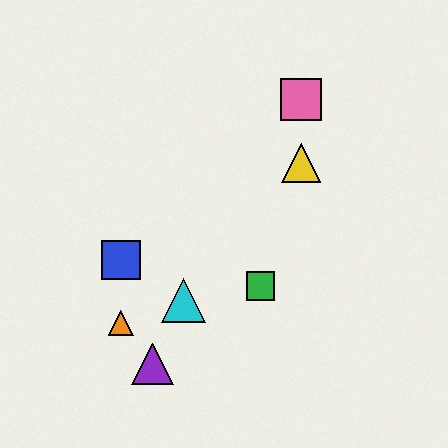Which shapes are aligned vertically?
The red square, the yellow triangle, the pink square are aligned vertically.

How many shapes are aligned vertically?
3 shapes (the red square, the yellow triangle, the pink square) are aligned vertically.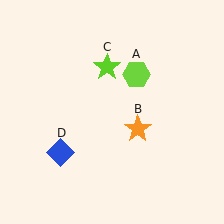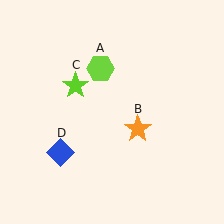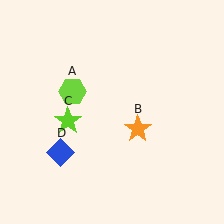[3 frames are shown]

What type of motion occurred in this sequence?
The lime hexagon (object A), lime star (object C) rotated counterclockwise around the center of the scene.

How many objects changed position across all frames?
2 objects changed position: lime hexagon (object A), lime star (object C).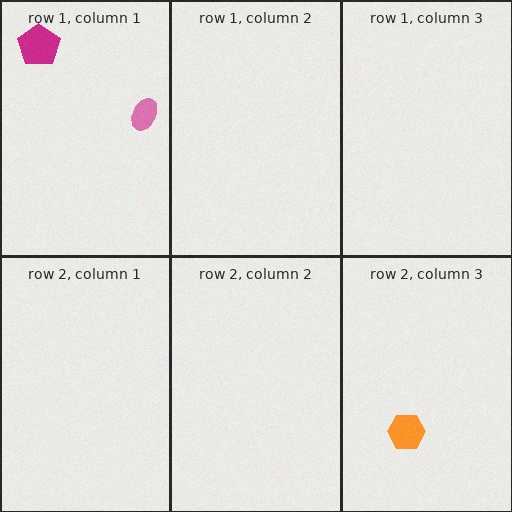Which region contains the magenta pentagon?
The row 1, column 1 region.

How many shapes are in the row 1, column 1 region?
2.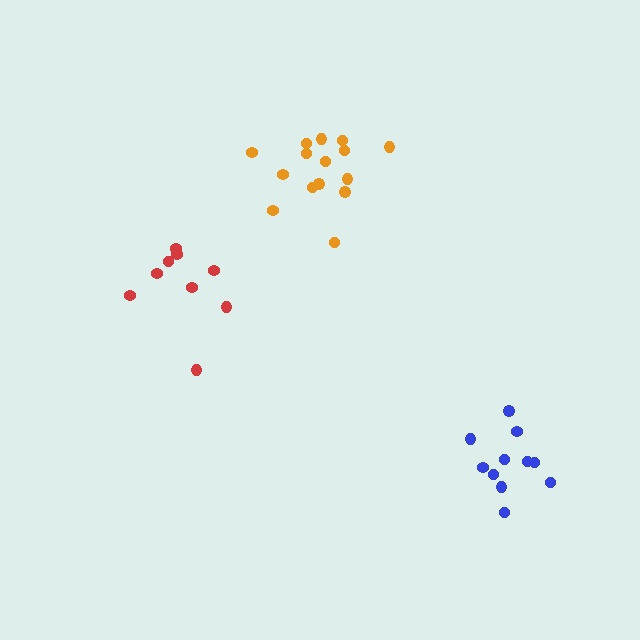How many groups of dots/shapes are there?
There are 3 groups.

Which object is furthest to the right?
The blue cluster is rightmost.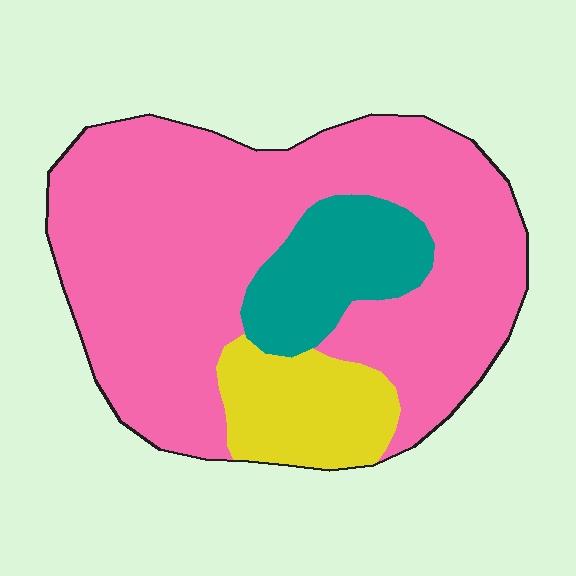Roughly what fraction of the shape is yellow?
Yellow covers around 15% of the shape.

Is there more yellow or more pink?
Pink.